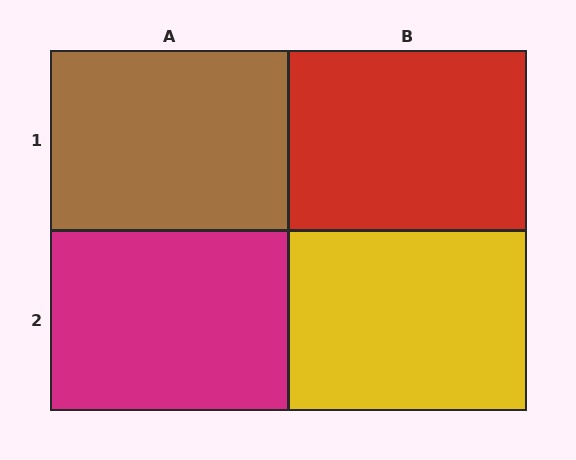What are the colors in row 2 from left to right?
Magenta, yellow.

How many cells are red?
1 cell is red.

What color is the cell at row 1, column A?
Brown.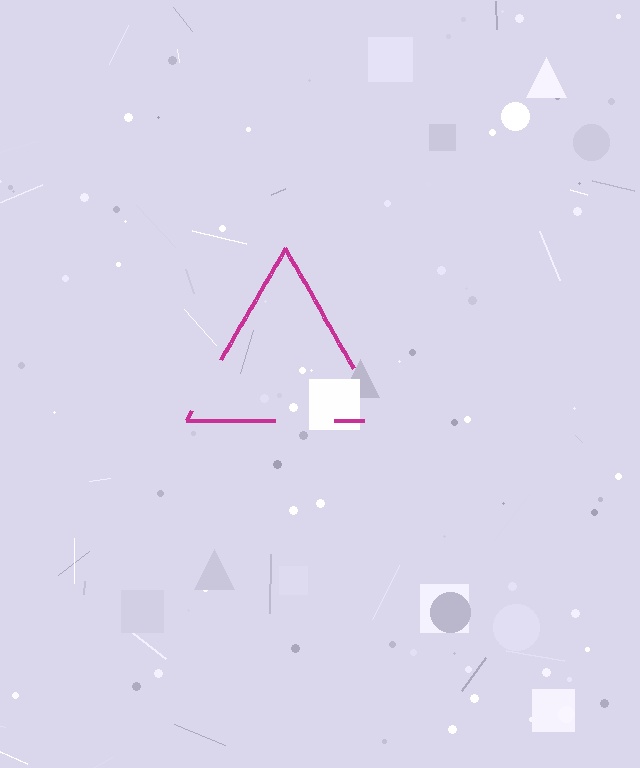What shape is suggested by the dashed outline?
The dashed outline suggests a triangle.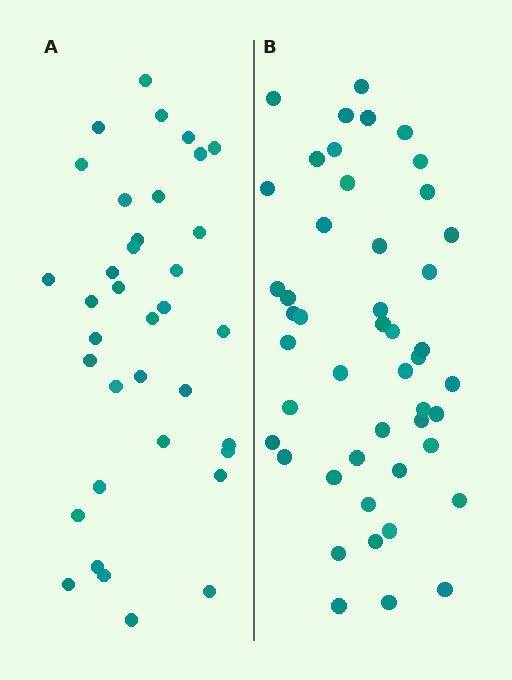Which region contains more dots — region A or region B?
Region B (the right region) has more dots.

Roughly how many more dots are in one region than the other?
Region B has roughly 12 or so more dots than region A.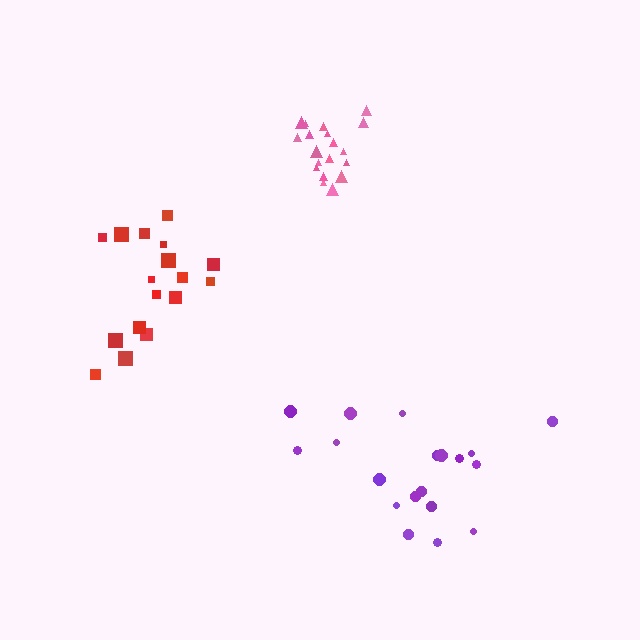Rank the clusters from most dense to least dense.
pink, red, purple.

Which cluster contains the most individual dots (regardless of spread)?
Pink (19).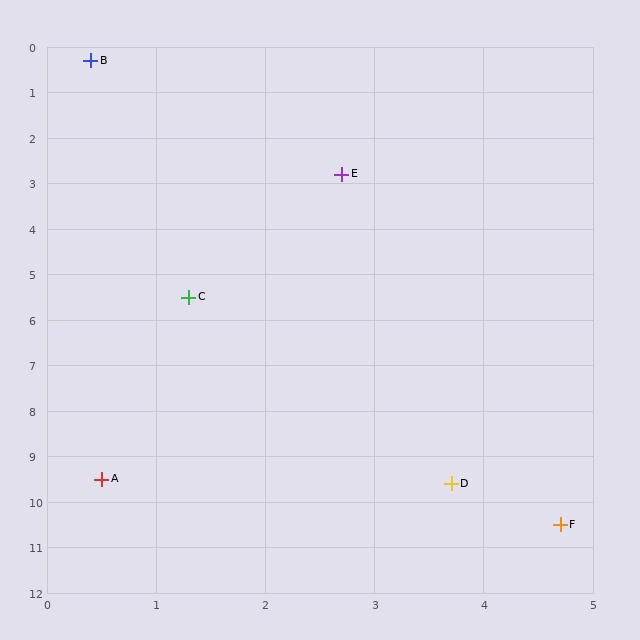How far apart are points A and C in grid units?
Points A and C are about 4.1 grid units apart.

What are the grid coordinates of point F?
Point F is at approximately (4.7, 10.5).